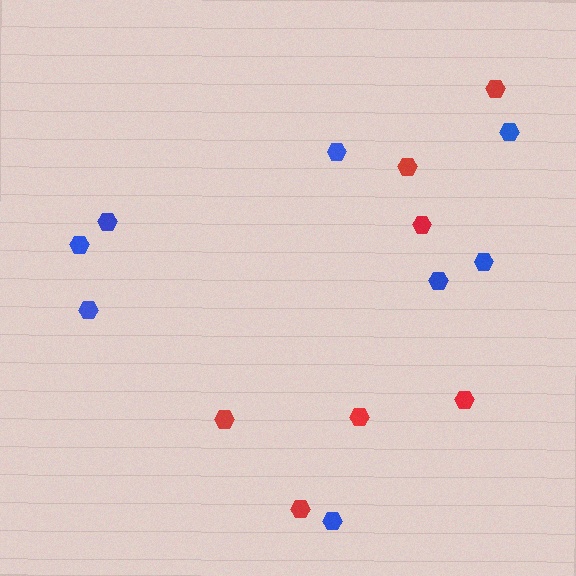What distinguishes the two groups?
There are 2 groups: one group of blue hexagons (8) and one group of red hexagons (7).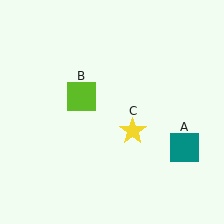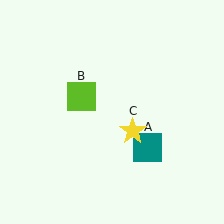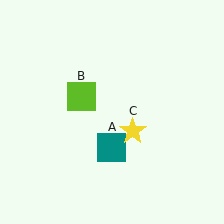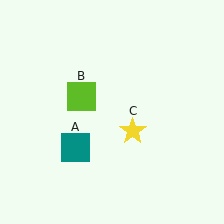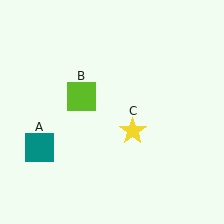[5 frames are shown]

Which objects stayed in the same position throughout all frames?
Lime square (object B) and yellow star (object C) remained stationary.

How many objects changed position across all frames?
1 object changed position: teal square (object A).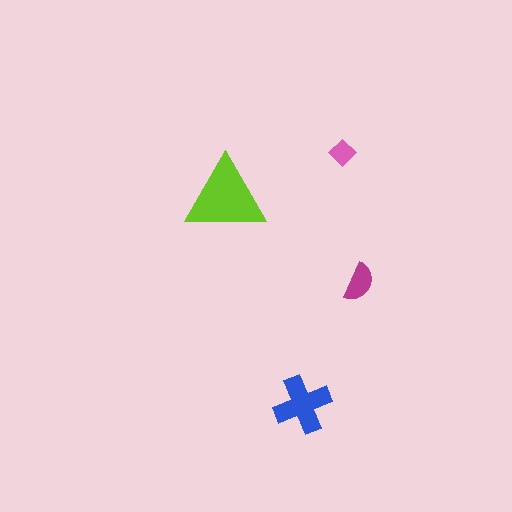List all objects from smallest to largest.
The pink diamond, the magenta semicircle, the blue cross, the lime triangle.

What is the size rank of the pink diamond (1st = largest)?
4th.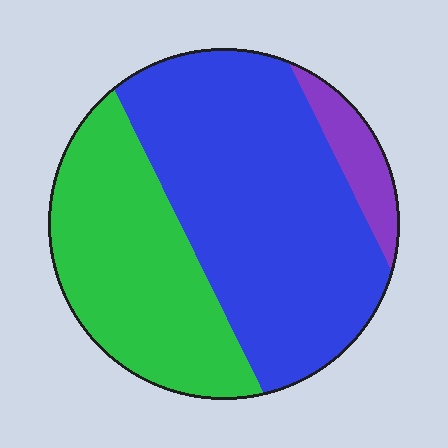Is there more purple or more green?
Green.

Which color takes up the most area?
Blue, at roughly 55%.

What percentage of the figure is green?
Green covers around 35% of the figure.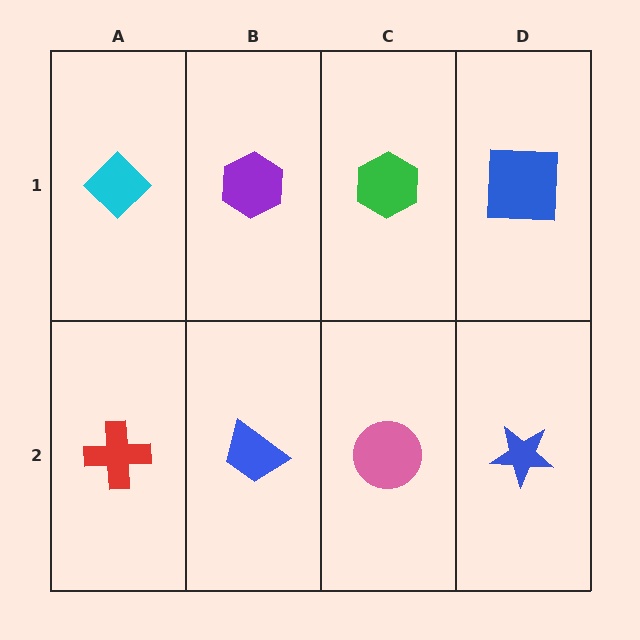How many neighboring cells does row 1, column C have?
3.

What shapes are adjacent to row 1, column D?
A blue star (row 2, column D), a green hexagon (row 1, column C).